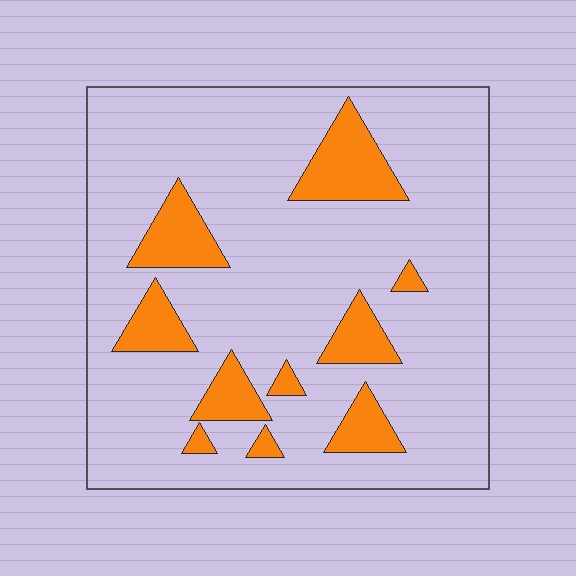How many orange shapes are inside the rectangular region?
10.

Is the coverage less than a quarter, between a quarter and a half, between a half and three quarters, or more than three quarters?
Less than a quarter.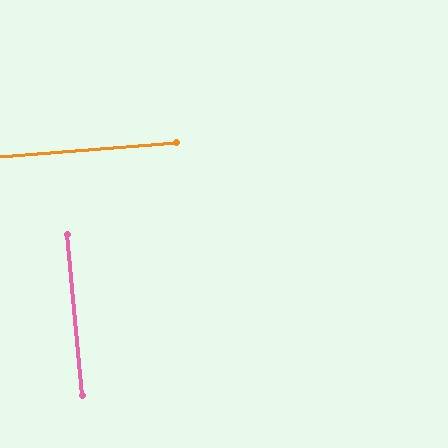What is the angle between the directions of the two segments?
Approximately 89 degrees.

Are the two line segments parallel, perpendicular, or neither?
Perpendicular — they meet at approximately 89°.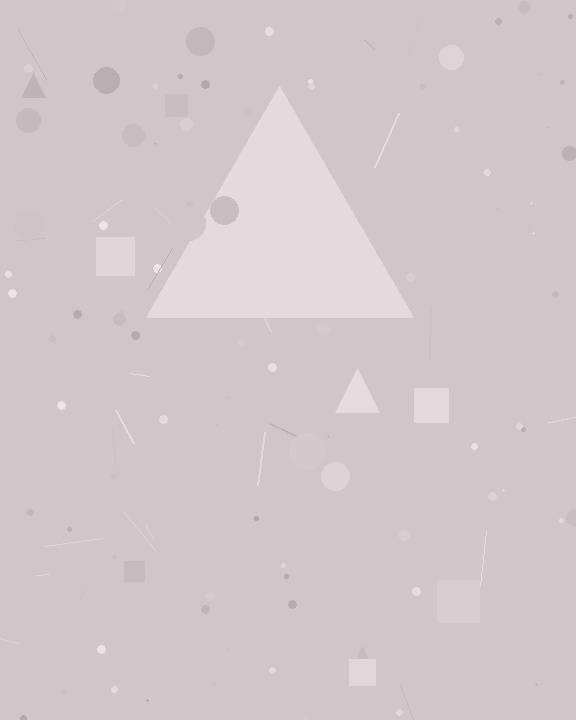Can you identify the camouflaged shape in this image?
The camouflaged shape is a triangle.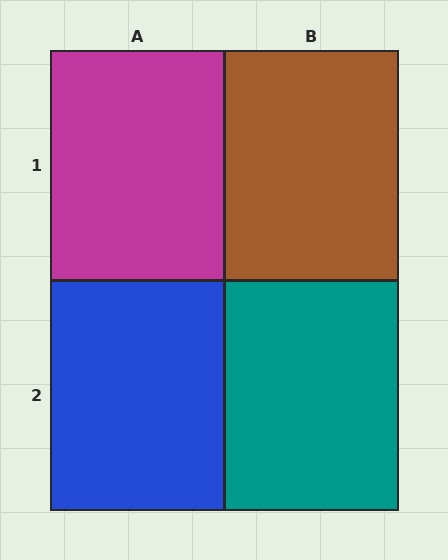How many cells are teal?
1 cell is teal.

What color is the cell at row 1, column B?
Brown.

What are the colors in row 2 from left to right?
Blue, teal.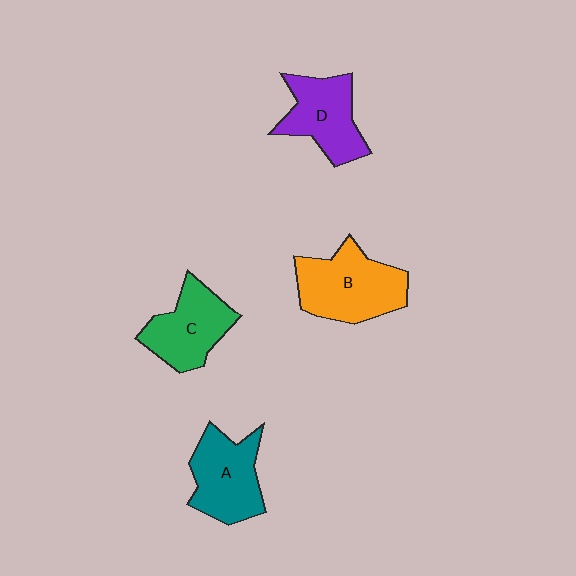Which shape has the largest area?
Shape B (orange).